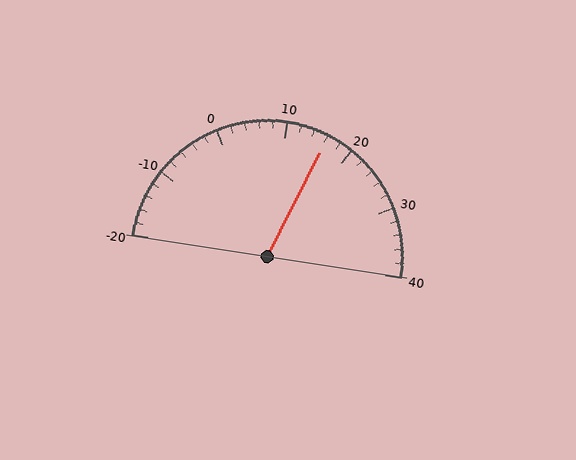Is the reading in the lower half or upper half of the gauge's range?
The reading is in the upper half of the range (-20 to 40).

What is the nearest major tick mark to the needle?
The nearest major tick mark is 20.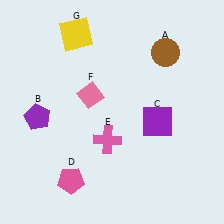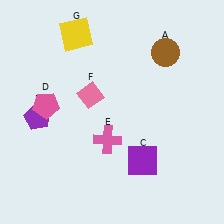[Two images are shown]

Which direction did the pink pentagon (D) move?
The pink pentagon (D) moved up.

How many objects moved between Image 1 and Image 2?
2 objects moved between the two images.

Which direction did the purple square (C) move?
The purple square (C) moved down.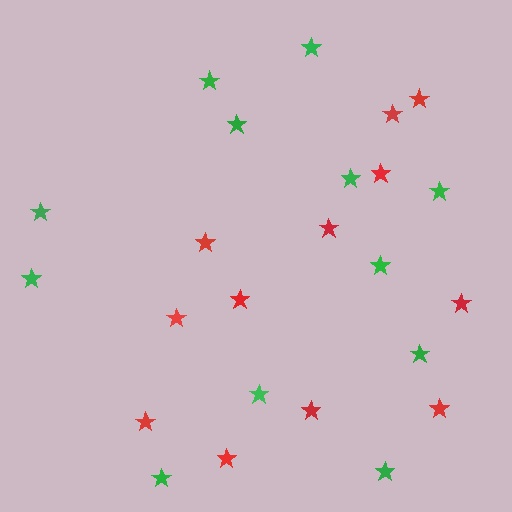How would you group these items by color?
There are 2 groups: one group of red stars (12) and one group of green stars (12).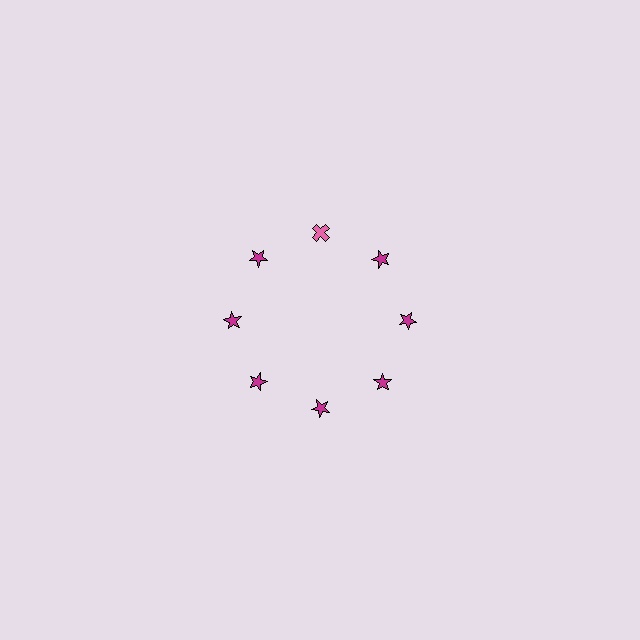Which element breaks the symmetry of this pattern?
The pink cross at roughly the 12 o'clock position breaks the symmetry. All other shapes are magenta stars.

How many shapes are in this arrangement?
There are 8 shapes arranged in a ring pattern.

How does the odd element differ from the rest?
It differs in both color (pink instead of magenta) and shape (cross instead of star).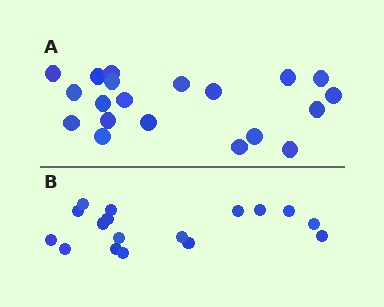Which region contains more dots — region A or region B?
Region A (the top region) has more dots.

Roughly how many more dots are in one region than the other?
Region A has just a few more — roughly 2 or 3 more dots than region B.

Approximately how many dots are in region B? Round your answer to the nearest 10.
About 20 dots. (The exact count is 17, which rounds to 20.)